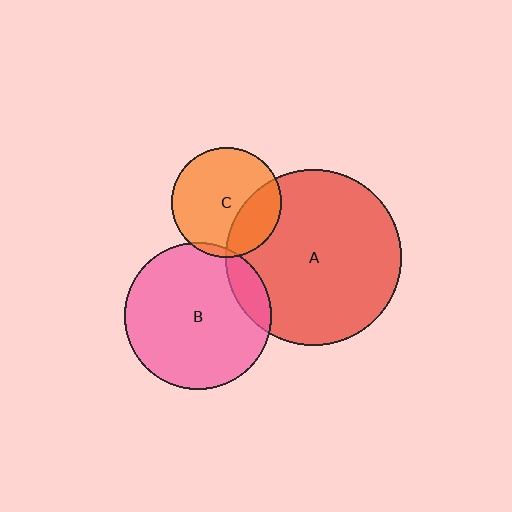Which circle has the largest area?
Circle A (red).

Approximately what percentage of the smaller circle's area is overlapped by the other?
Approximately 25%.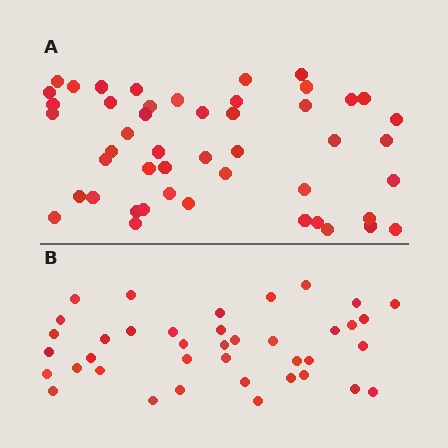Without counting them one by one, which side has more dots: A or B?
Region A (the top region) has more dots.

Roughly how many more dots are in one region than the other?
Region A has roughly 8 or so more dots than region B.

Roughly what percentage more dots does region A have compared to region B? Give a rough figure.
About 25% more.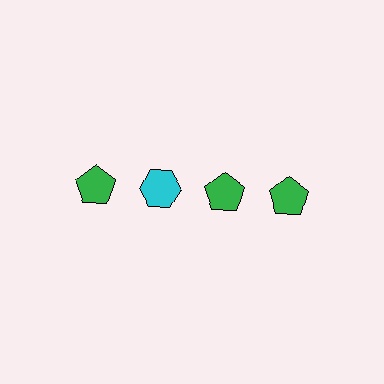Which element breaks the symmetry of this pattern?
The cyan hexagon in the top row, second from left column breaks the symmetry. All other shapes are green pentagons.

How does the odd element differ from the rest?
It differs in both color (cyan instead of green) and shape (hexagon instead of pentagon).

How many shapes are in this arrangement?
There are 4 shapes arranged in a grid pattern.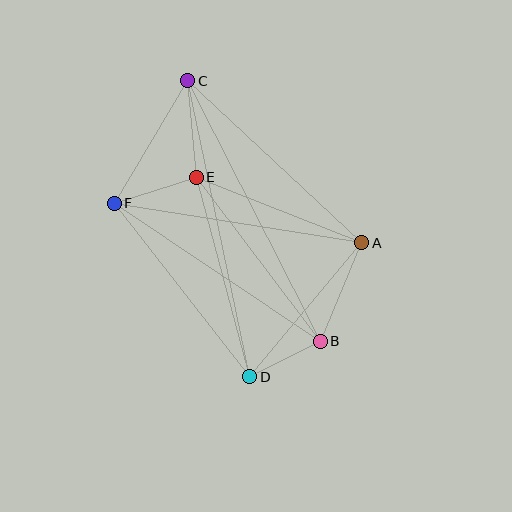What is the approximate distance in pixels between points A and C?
The distance between A and C is approximately 238 pixels.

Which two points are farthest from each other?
Points C and D are farthest from each other.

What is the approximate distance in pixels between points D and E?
The distance between D and E is approximately 207 pixels.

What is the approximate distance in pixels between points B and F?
The distance between B and F is approximately 248 pixels.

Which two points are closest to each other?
Points B and D are closest to each other.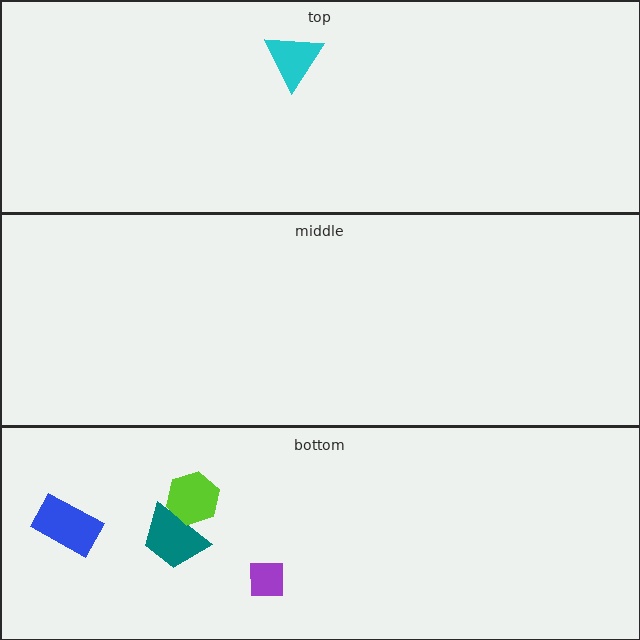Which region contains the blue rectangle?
The bottom region.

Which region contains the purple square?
The bottom region.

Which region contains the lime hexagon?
The bottom region.